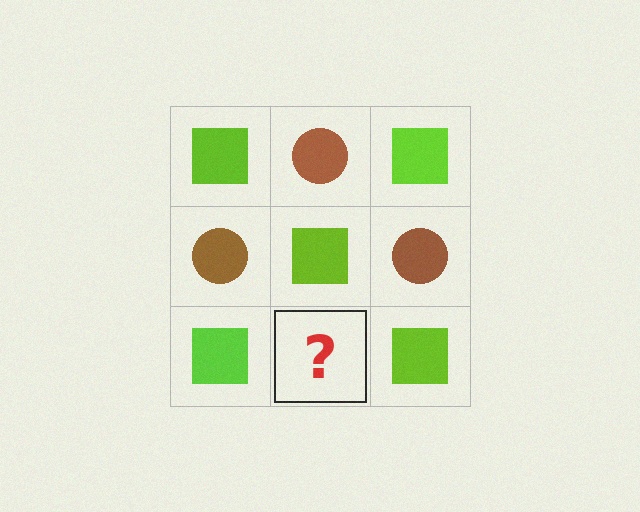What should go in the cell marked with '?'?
The missing cell should contain a brown circle.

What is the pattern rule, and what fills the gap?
The rule is that it alternates lime square and brown circle in a checkerboard pattern. The gap should be filled with a brown circle.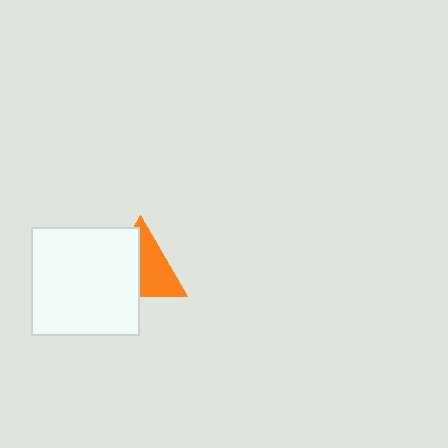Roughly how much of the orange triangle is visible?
About half of it is visible (roughly 53%).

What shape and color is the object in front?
The object in front is a white square.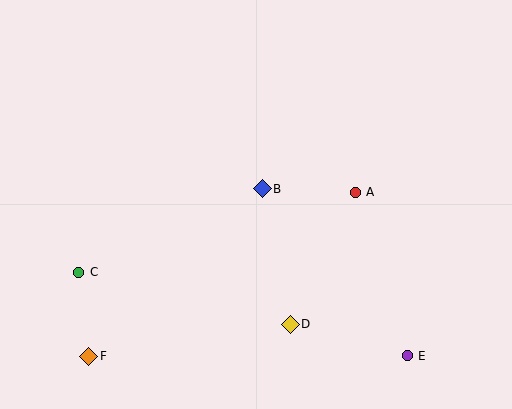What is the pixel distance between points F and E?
The distance between F and E is 319 pixels.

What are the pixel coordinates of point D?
Point D is at (290, 324).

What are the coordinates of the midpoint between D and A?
The midpoint between D and A is at (323, 258).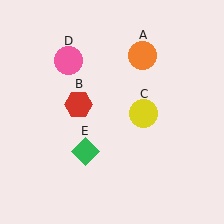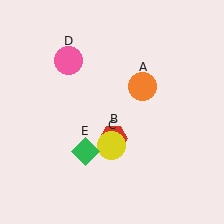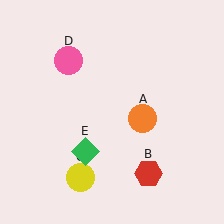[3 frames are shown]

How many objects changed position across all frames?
3 objects changed position: orange circle (object A), red hexagon (object B), yellow circle (object C).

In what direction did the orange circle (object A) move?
The orange circle (object A) moved down.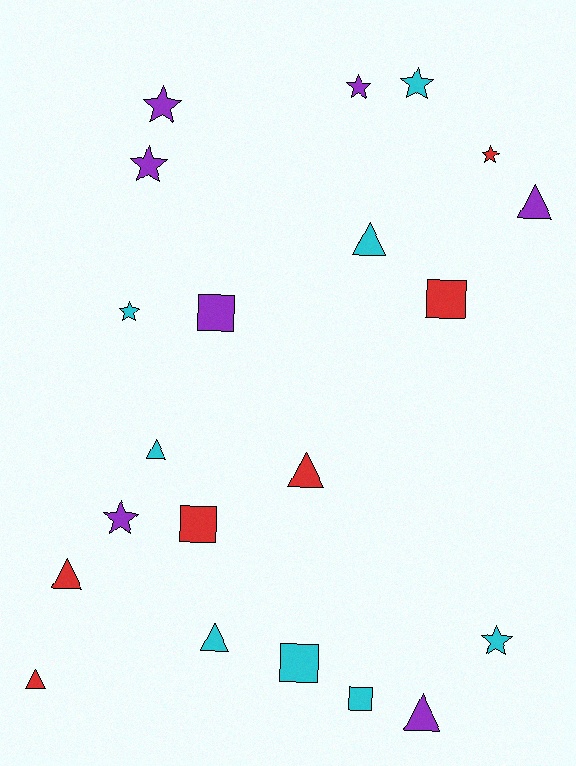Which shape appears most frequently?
Triangle, with 8 objects.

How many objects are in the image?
There are 21 objects.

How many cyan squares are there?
There are 2 cyan squares.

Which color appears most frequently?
Cyan, with 8 objects.